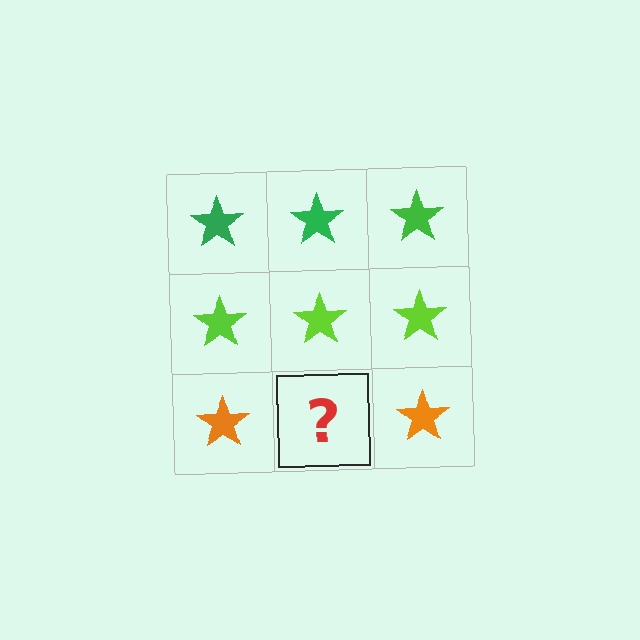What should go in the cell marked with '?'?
The missing cell should contain an orange star.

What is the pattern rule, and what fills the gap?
The rule is that each row has a consistent color. The gap should be filled with an orange star.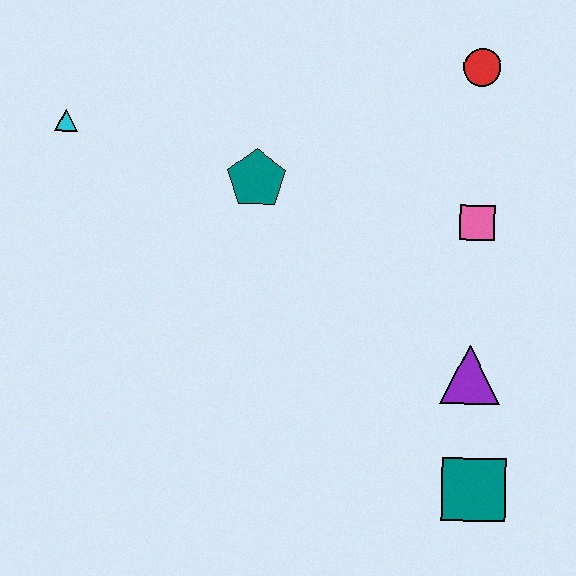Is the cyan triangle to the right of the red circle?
No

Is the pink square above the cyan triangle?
No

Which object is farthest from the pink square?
The cyan triangle is farthest from the pink square.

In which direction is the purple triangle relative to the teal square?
The purple triangle is above the teal square.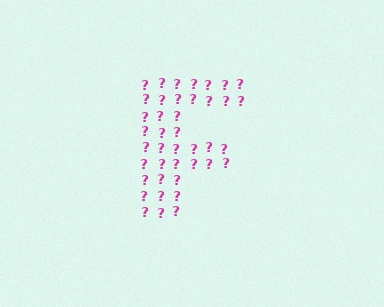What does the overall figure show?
The overall figure shows the letter F.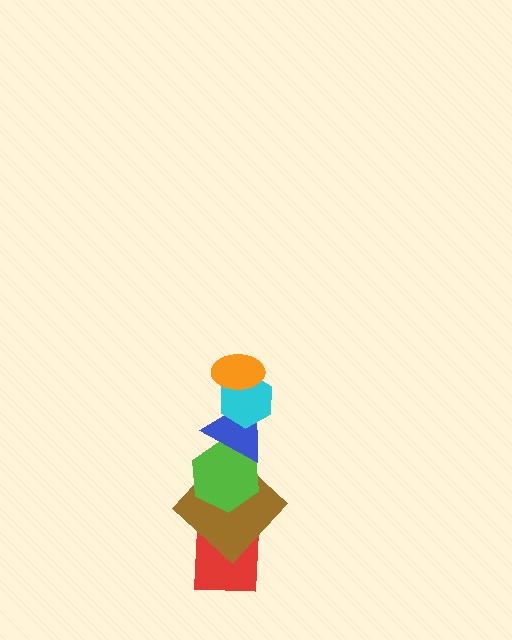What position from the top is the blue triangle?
The blue triangle is 3rd from the top.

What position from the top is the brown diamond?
The brown diamond is 5th from the top.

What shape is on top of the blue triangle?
The cyan hexagon is on top of the blue triangle.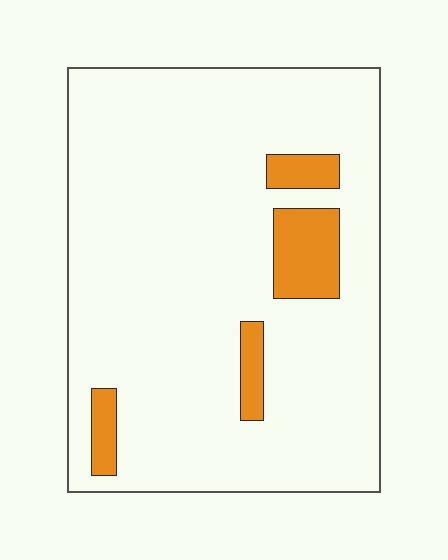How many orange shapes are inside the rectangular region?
4.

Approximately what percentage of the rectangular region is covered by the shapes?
Approximately 10%.